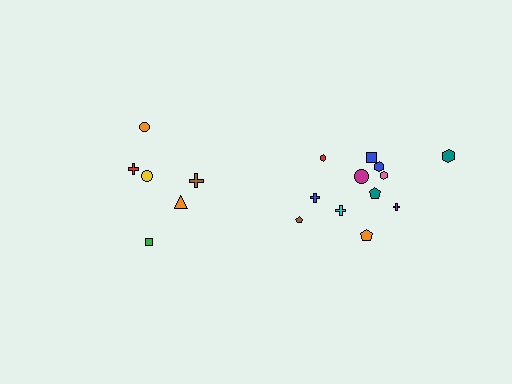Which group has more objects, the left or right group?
The right group.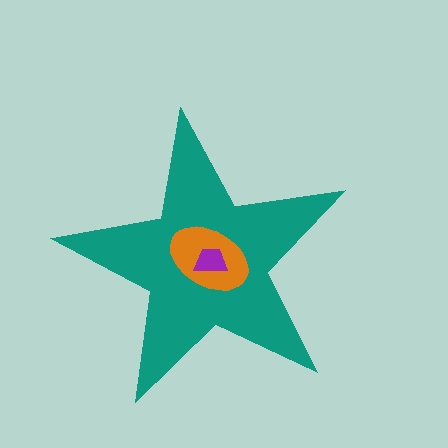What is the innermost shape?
The purple trapezoid.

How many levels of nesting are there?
3.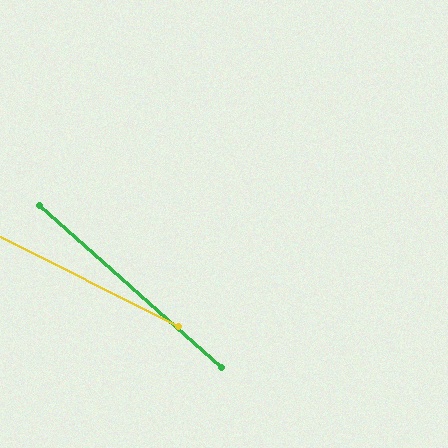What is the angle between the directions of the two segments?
Approximately 15 degrees.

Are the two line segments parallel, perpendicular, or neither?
Neither parallel nor perpendicular — they differ by about 15°.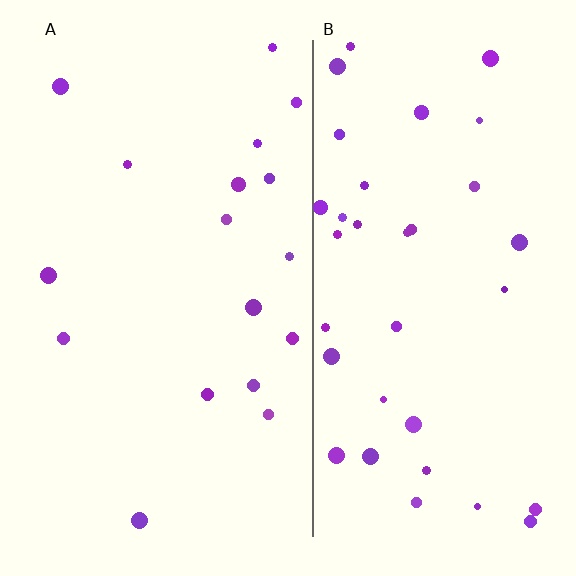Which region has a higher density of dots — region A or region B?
B (the right).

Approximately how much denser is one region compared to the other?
Approximately 2.0× — region B over region A.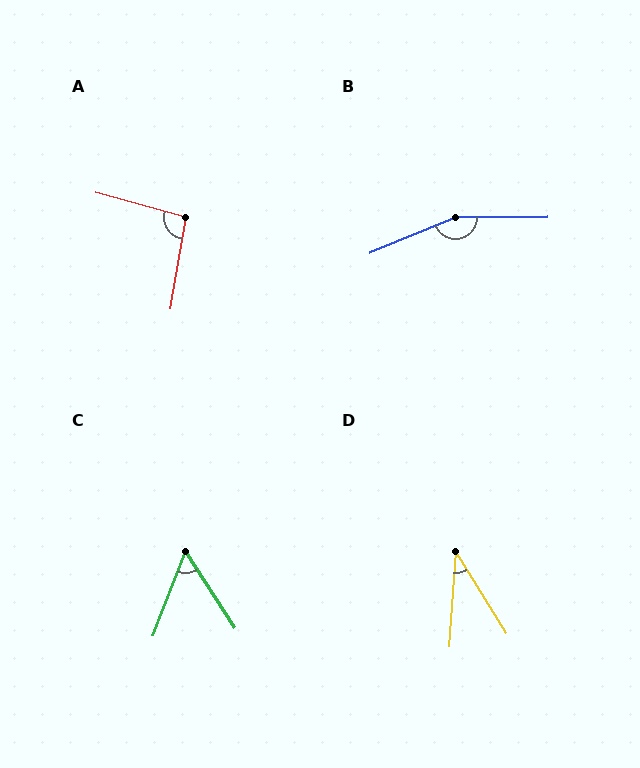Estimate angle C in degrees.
Approximately 54 degrees.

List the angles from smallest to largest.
D (36°), C (54°), A (96°), B (158°).